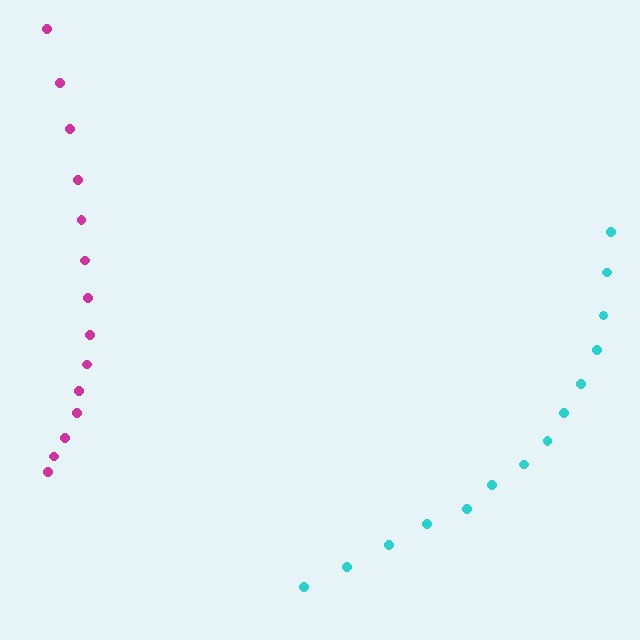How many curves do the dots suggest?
There are 2 distinct paths.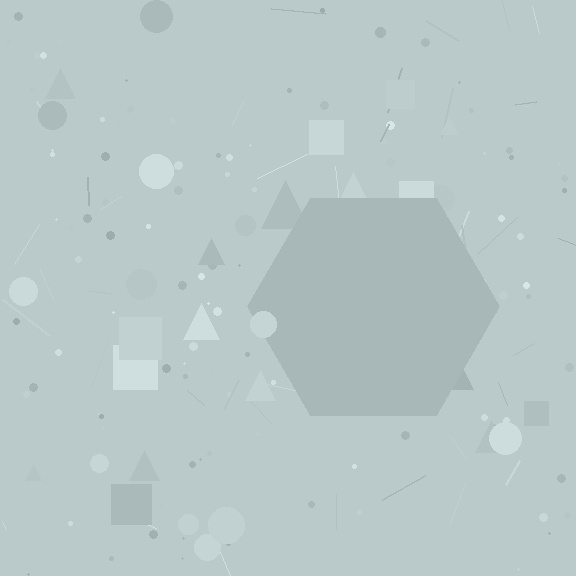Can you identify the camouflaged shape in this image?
The camouflaged shape is a hexagon.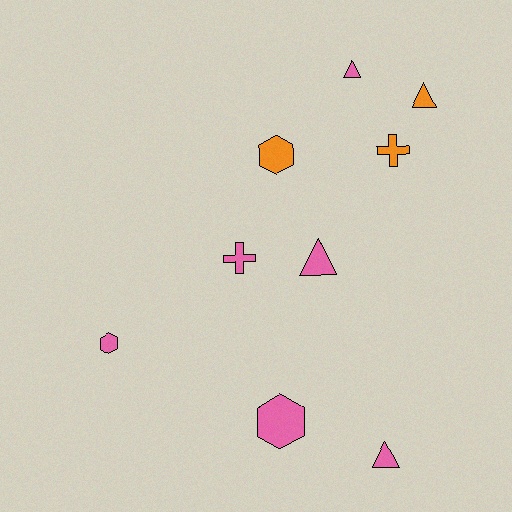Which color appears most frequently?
Pink, with 6 objects.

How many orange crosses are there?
There is 1 orange cross.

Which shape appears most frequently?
Triangle, with 4 objects.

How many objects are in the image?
There are 9 objects.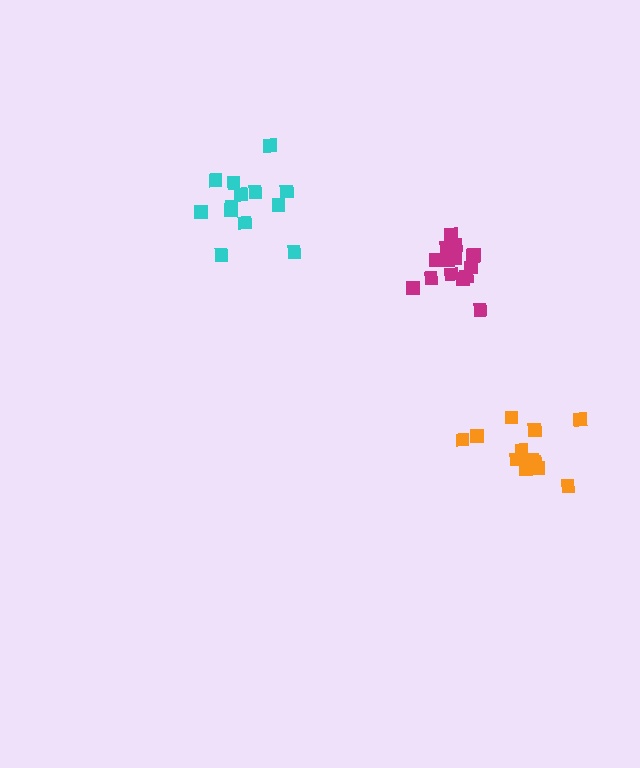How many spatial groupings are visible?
There are 3 spatial groupings.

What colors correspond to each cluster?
The clusters are colored: cyan, magenta, orange.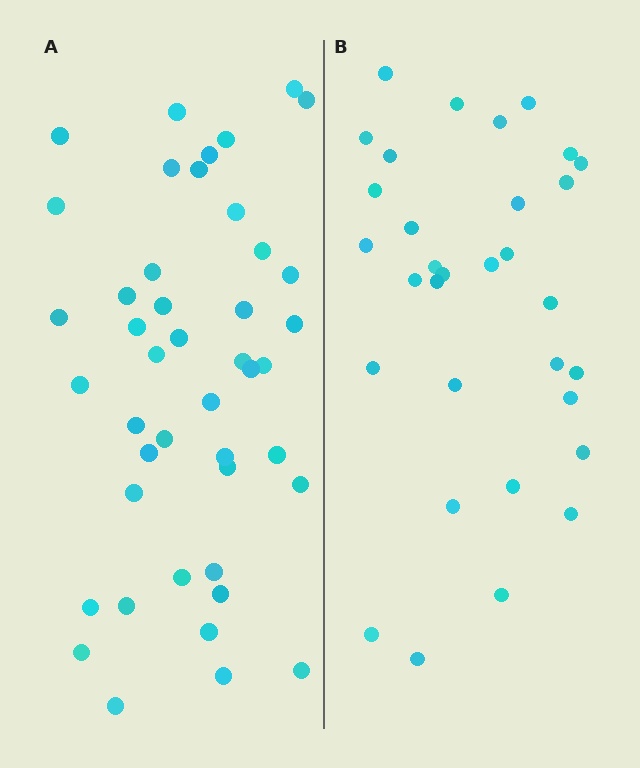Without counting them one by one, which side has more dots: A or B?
Region A (the left region) has more dots.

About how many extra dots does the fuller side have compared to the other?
Region A has roughly 12 or so more dots than region B.